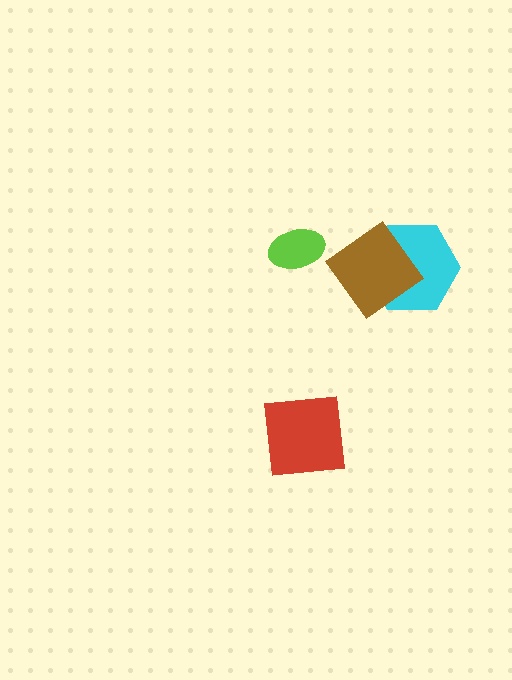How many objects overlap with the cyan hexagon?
1 object overlaps with the cyan hexagon.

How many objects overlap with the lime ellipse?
0 objects overlap with the lime ellipse.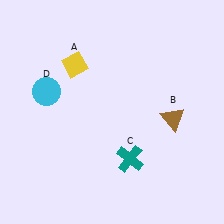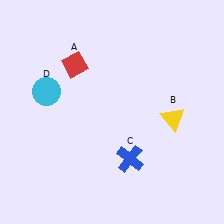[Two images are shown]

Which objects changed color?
A changed from yellow to red. B changed from brown to yellow. C changed from teal to blue.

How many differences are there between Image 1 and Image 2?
There are 3 differences between the two images.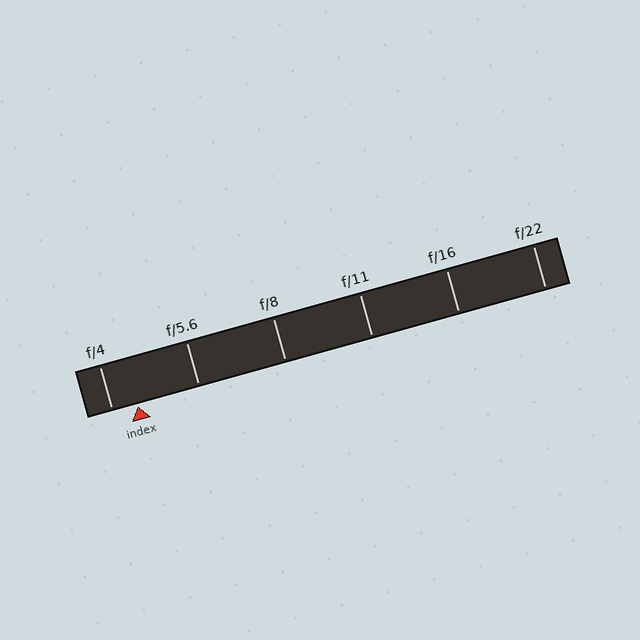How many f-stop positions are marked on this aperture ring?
There are 6 f-stop positions marked.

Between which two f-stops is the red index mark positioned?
The index mark is between f/4 and f/5.6.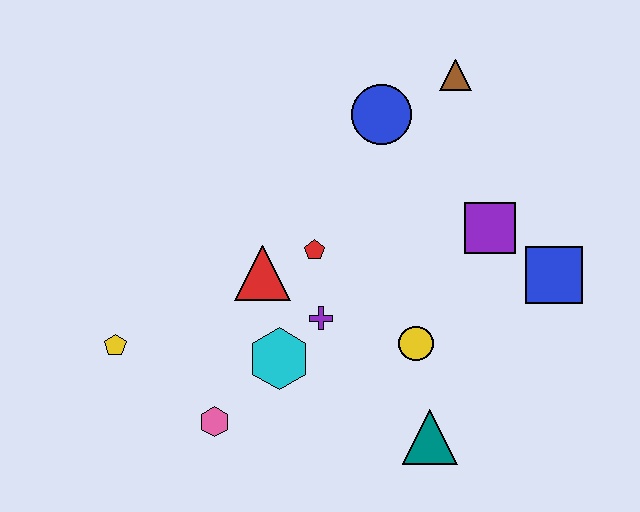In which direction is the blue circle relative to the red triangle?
The blue circle is above the red triangle.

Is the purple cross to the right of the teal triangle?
No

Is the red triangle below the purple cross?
No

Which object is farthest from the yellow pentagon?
The blue square is farthest from the yellow pentagon.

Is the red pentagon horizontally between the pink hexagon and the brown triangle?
Yes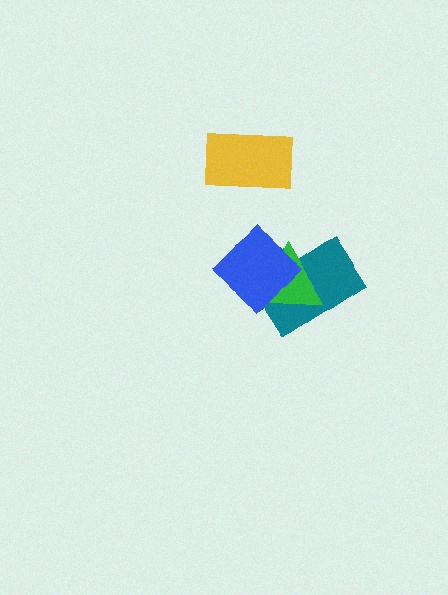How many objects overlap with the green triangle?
2 objects overlap with the green triangle.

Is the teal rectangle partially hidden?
Yes, it is partially covered by another shape.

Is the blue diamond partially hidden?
No, no other shape covers it.